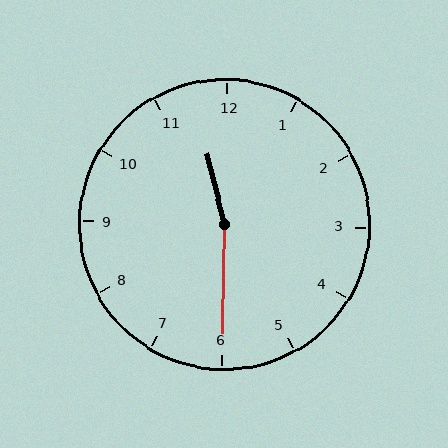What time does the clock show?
11:30.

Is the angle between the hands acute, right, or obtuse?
It is obtuse.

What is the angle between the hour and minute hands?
Approximately 165 degrees.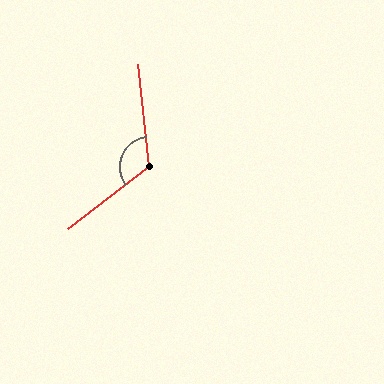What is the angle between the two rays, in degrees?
Approximately 122 degrees.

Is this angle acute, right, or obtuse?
It is obtuse.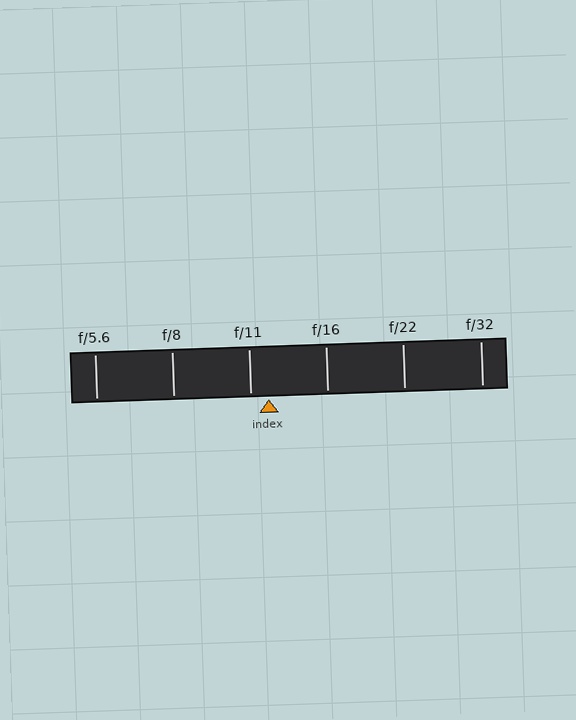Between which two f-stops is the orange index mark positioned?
The index mark is between f/11 and f/16.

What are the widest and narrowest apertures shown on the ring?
The widest aperture shown is f/5.6 and the narrowest is f/32.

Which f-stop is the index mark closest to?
The index mark is closest to f/11.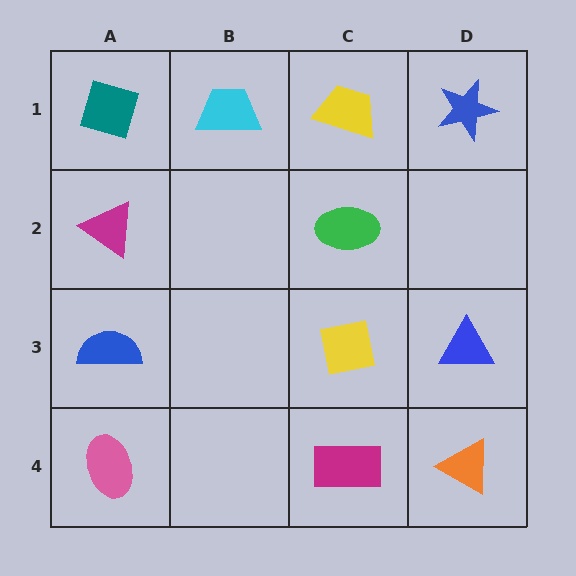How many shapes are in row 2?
2 shapes.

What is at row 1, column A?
A teal diamond.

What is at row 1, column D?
A blue star.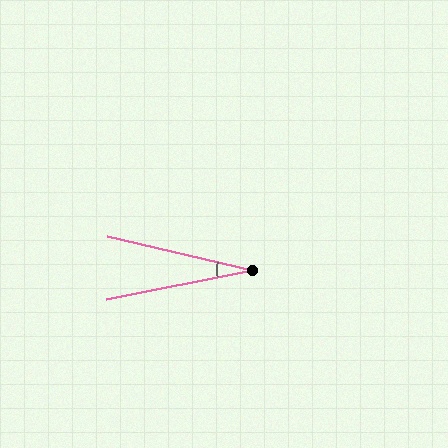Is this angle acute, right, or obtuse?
It is acute.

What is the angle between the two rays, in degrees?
Approximately 24 degrees.